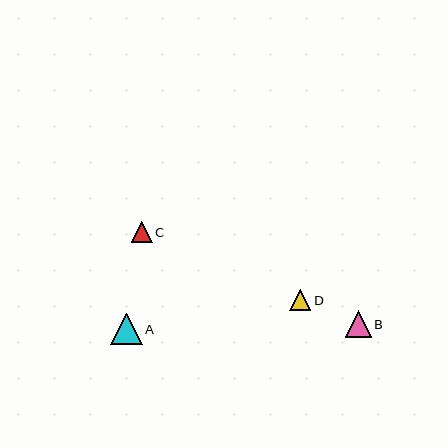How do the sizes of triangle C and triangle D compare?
Triangle C and triangle D are approximately the same size.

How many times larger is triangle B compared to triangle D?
Triangle B is approximately 1.3 times the size of triangle D.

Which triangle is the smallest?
Triangle D is the smallest with a size of approximately 21 pixels.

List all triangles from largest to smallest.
From largest to smallest: A, B, C, D.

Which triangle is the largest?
Triangle A is the largest with a size of approximately 32 pixels.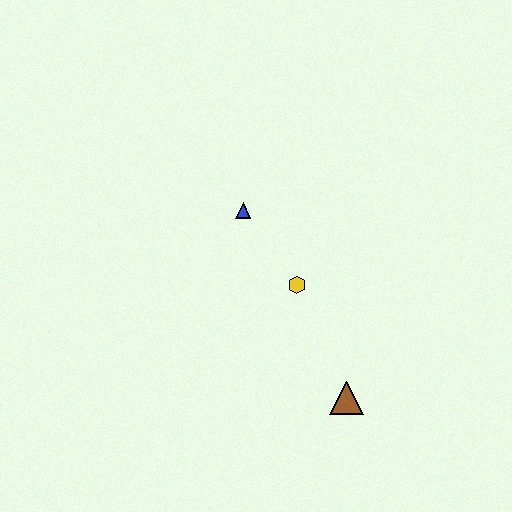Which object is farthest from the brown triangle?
The blue triangle is farthest from the brown triangle.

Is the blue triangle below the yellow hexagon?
No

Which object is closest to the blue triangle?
The yellow hexagon is closest to the blue triangle.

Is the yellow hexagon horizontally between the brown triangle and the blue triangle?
Yes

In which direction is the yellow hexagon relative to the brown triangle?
The yellow hexagon is above the brown triangle.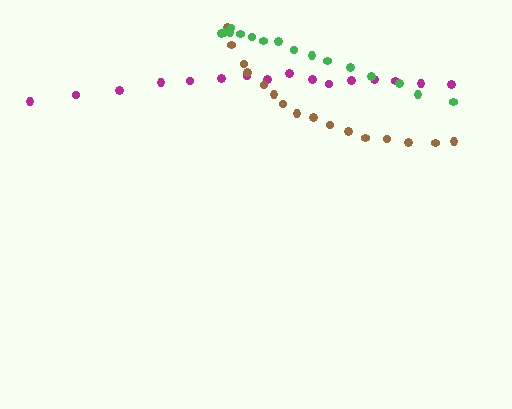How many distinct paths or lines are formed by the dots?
There are 3 distinct paths.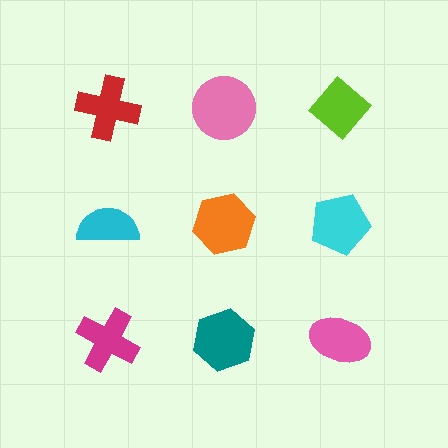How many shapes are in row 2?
3 shapes.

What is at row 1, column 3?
A lime diamond.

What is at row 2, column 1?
A cyan semicircle.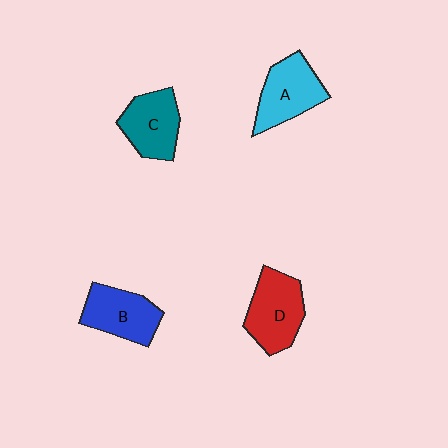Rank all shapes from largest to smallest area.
From largest to smallest: D (red), A (cyan), B (blue), C (teal).